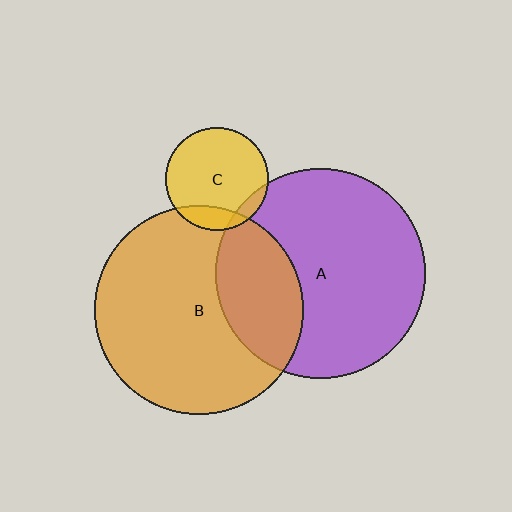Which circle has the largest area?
Circle A (purple).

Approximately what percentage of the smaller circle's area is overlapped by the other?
Approximately 15%.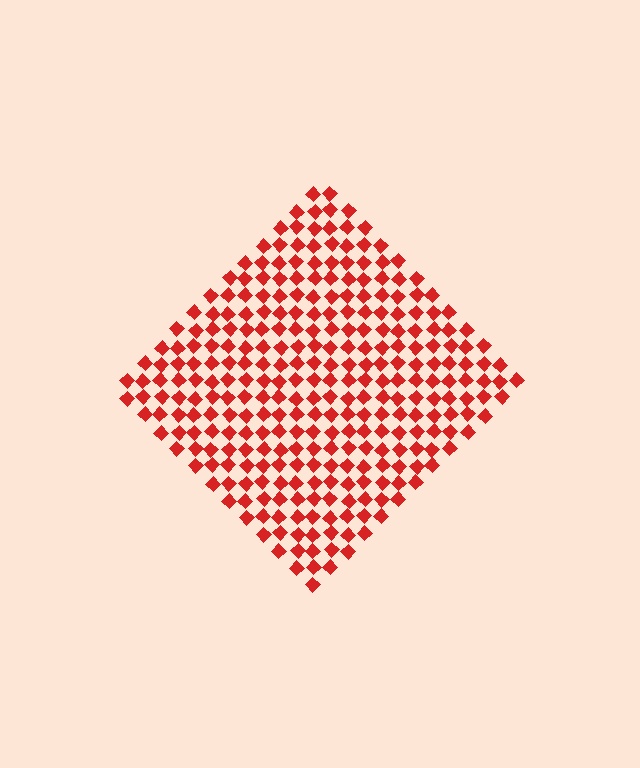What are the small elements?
The small elements are diamonds.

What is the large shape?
The large shape is a diamond.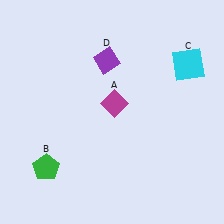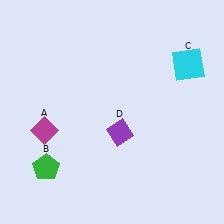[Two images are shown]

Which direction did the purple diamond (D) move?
The purple diamond (D) moved down.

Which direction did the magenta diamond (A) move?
The magenta diamond (A) moved left.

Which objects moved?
The objects that moved are: the magenta diamond (A), the purple diamond (D).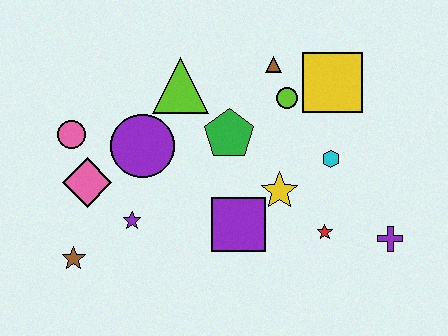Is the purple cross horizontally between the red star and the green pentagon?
No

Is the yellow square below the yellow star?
No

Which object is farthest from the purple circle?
The purple cross is farthest from the purple circle.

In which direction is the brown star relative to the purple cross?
The brown star is to the left of the purple cross.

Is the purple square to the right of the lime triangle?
Yes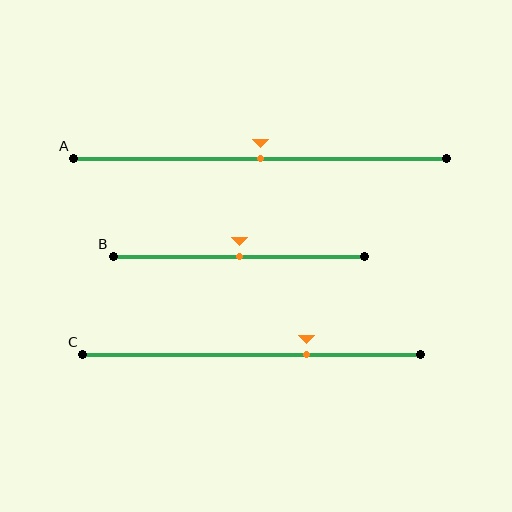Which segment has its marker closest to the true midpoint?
Segment A has its marker closest to the true midpoint.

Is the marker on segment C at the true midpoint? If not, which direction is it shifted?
No, the marker on segment C is shifted to the right by about 16% of the segment length.